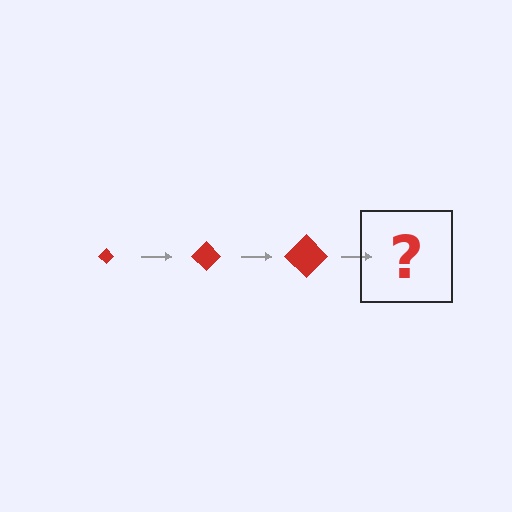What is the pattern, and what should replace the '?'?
The pattern is that the diamond gets progressively larger each step. The '?' should be a red diamond, larger than the previous one.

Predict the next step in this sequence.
The next step is a red diamond, larger than the previous one.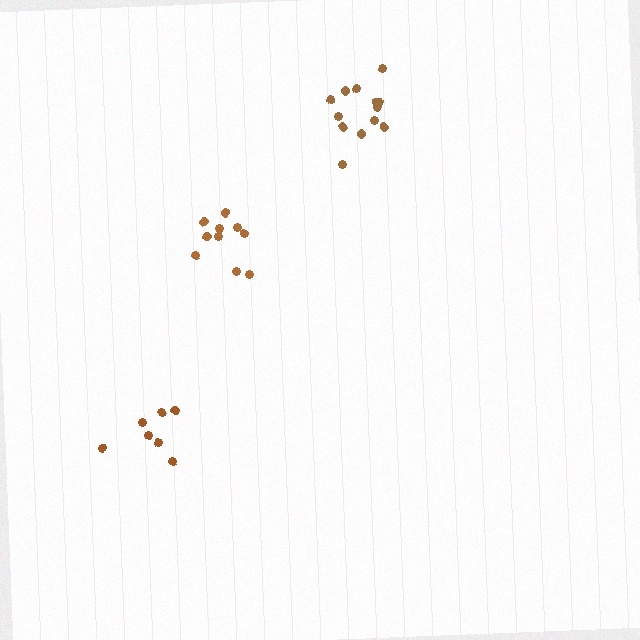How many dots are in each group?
Group 1: 13 dots, Group 2: 7 dots, Group 3: 10 dots (30 total).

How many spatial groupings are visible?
There are 3 spatial groupings.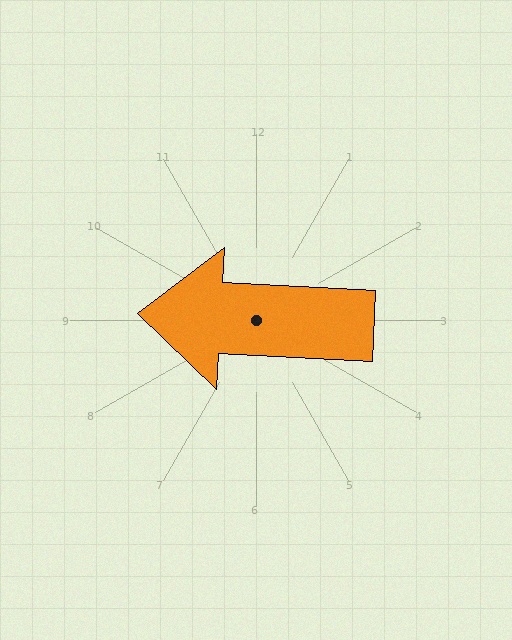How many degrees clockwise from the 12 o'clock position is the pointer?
Approximately 273 degrees.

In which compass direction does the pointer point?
West.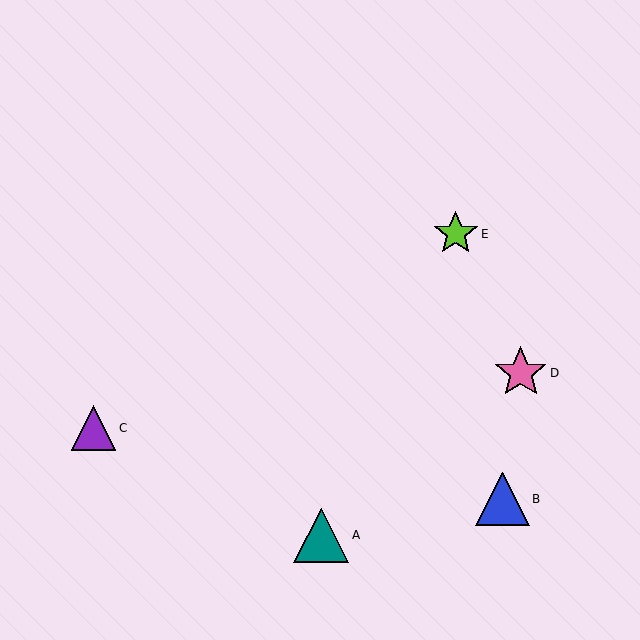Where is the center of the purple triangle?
The center of the purple triangle is at (93, 428).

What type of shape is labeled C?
Shape C is a purple triangle.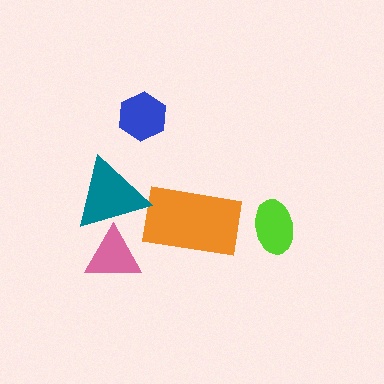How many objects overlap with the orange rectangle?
0 objects overlap with the orange rectangle.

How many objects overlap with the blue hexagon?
0 objects overlap with the blue hexagon.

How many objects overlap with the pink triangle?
1 object overlaps with the pink triangle.